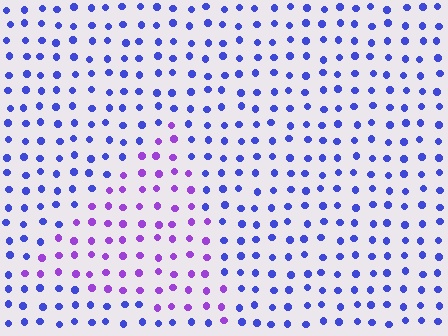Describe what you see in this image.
The image is filled with small blue elements in a uniform arrangement. A triangle-shaped region is visible where the elements are tinted to a slightly different hue, forming a subtle color boundary.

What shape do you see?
I see a triangle.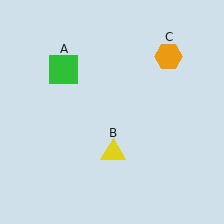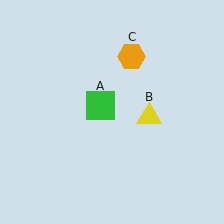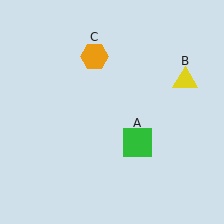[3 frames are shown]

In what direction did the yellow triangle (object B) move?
The yellow triangle (object B) moved up and to the right.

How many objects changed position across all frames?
3 objects changed position: green square (object A), yellow triangle (object B), orange hexagon (object C).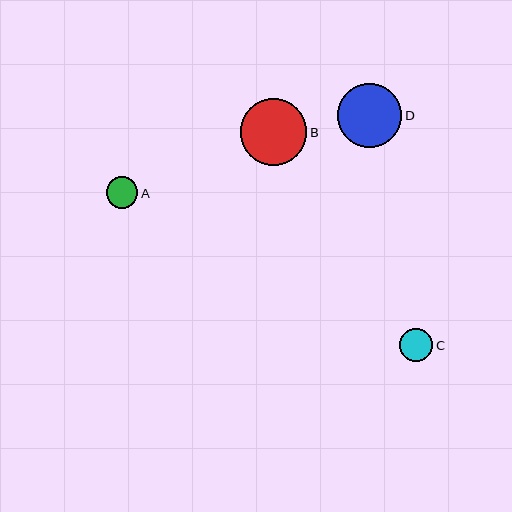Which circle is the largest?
Circle B is the largest with a size of approximately 67 pixels.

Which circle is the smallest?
Circle A is the smallest with a size of approximately 32 pixels.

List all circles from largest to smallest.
From largest to smallest: B, D, C, A.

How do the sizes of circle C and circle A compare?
Circle C and circle A are approximately the same size.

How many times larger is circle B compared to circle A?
Circle B is approximately 2.1 times the size of circle A.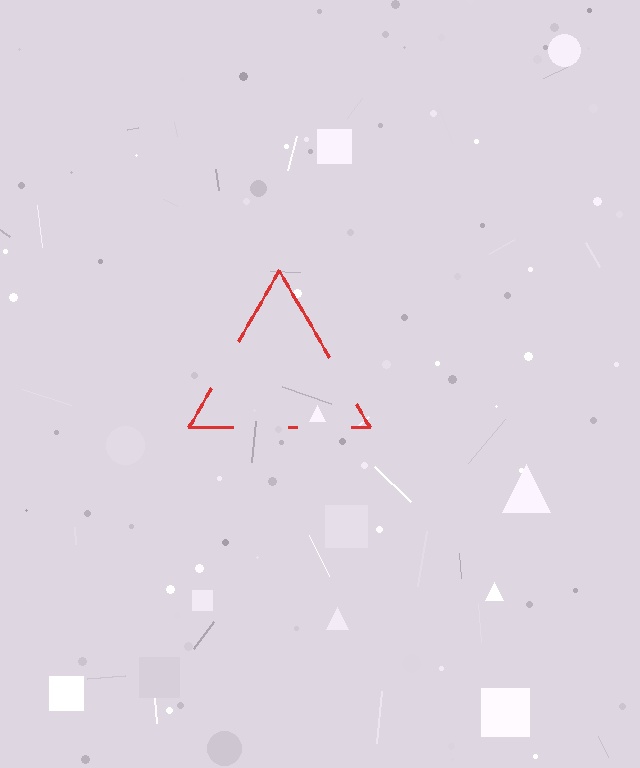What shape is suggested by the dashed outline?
The dashed outline suggests a triangle.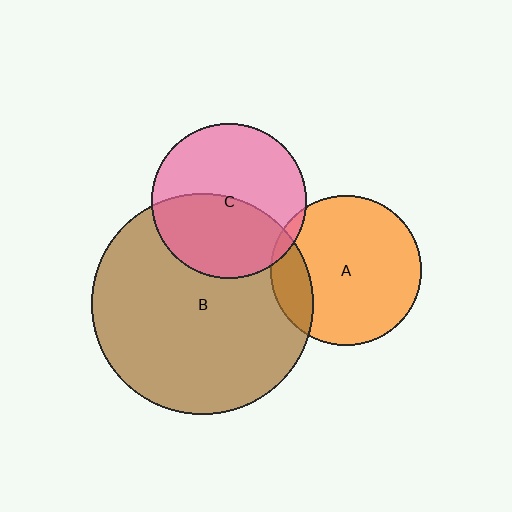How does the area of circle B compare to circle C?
Approximately 2.0 times.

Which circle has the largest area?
Circle B (brown).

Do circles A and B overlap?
Yes.